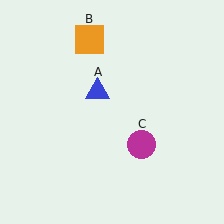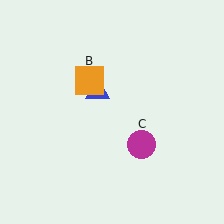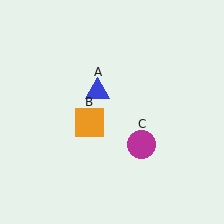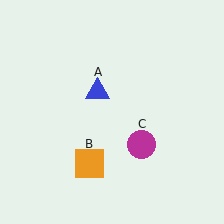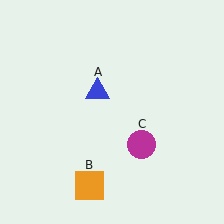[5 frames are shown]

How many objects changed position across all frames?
1 object changed position: orange square (object B).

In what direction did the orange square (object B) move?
The orange square (object B) moved down.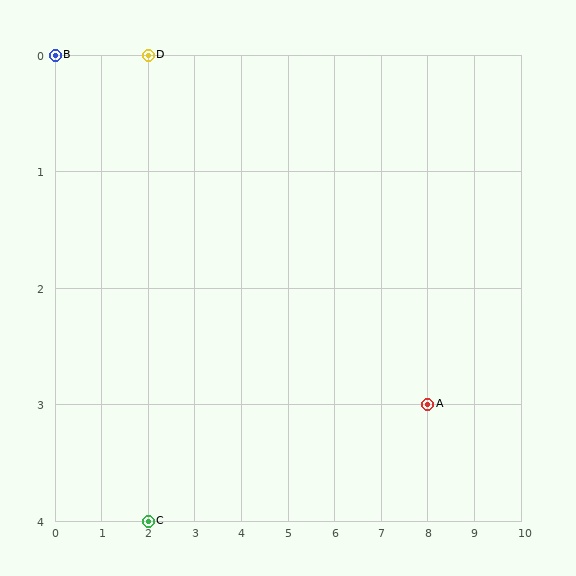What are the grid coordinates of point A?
Point A is at grid coordinates (8, 3).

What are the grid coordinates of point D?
Point D is at grid coordinates (2, 0).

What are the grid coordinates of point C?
Point C is at grid coordinates (2, 4).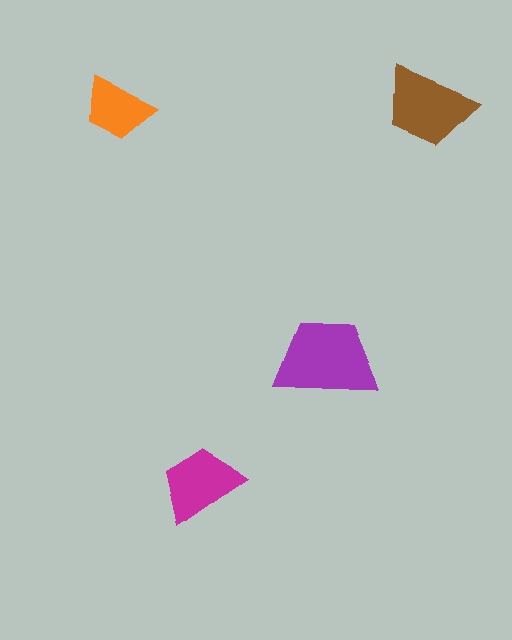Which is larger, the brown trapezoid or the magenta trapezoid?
The brown one.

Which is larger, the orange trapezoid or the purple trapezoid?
The purple one.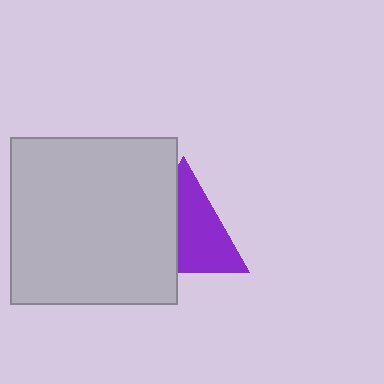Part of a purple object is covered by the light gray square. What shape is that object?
It is a triangle.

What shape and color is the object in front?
The object in front is a light gray square.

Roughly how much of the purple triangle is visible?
About half of it is visible (roughly 58%).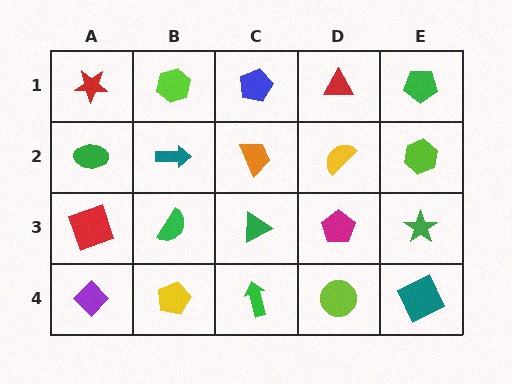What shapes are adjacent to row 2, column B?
A lime hexagon (row 1, column B), a green semicircle (row 3, column B), a green ellipse (row 2, column A), an orange trapezoid (row 2, column C).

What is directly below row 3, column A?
A purple diamond.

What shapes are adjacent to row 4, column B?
A green semicircle (row 3, column B), a purple diamond (row 4, column A), a green arrow (row 4, column C).